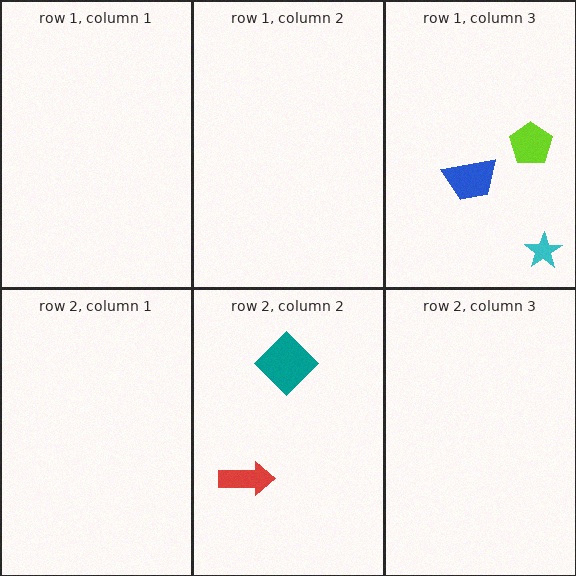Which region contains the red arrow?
The row 2, column 2 region.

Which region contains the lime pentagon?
The row 1, column 3 region.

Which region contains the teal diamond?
The row 2, column 2 region.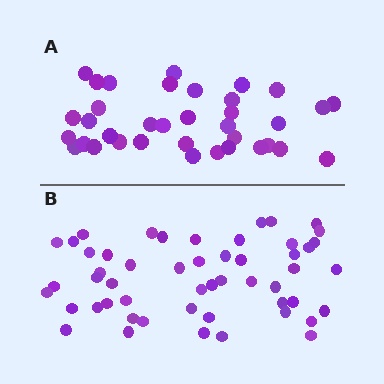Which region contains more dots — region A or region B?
Region B (the bottom region) has more dots.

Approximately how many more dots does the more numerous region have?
Region B has approximately 15 more dots than region A.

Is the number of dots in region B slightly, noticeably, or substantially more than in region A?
Region B has noticeably more, but not dramatically so. The ratio is roughly 1.4 to 1.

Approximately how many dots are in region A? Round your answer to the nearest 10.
About 40 dots. (The exact count is 36, which rounds to 40.)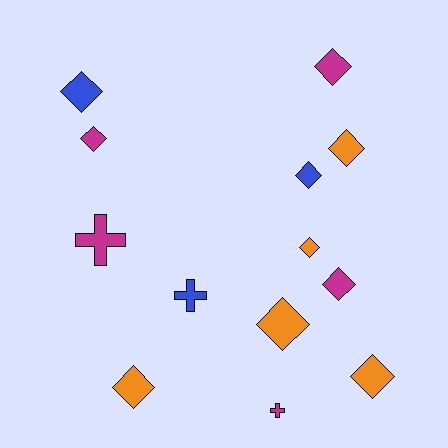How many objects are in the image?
There are 13 objects.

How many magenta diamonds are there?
There are 3 magenta diamonds.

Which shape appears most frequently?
Diamond, with 10 objects.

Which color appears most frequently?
Magenta, with 5 objects.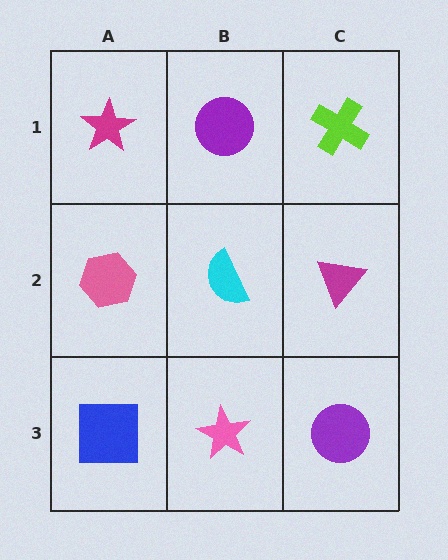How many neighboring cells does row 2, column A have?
3.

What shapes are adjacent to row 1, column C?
A magenta triangle (row 2, column C), a purple circle (row 1, column B).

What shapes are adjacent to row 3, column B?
A cyan semicircle (row 2, column B), a blue square (row 3, column A), a purple circle (row 3, column C).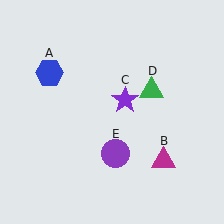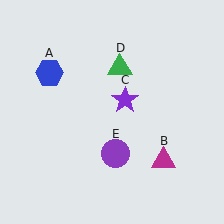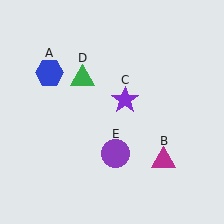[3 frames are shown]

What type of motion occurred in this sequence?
The green triangle (object D) rotated counterclockwise around the center of the scene.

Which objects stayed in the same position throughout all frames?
Blue hexagon (object A) and magenta triangle (object B) and purple star (object C) and purple circle (object E) remained stationary.